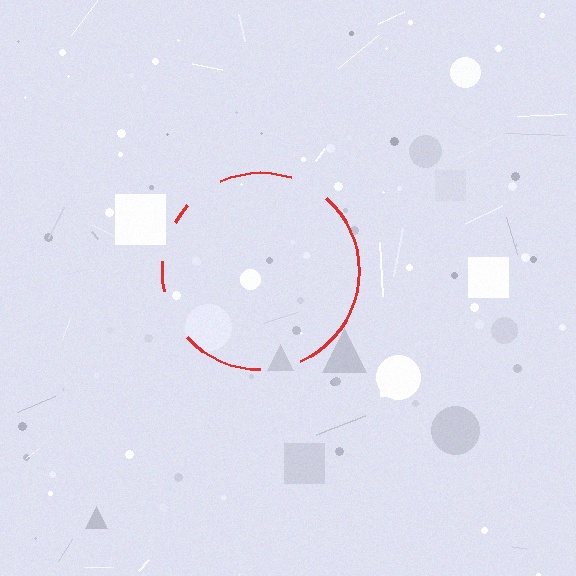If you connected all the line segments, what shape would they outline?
They would outline a circle.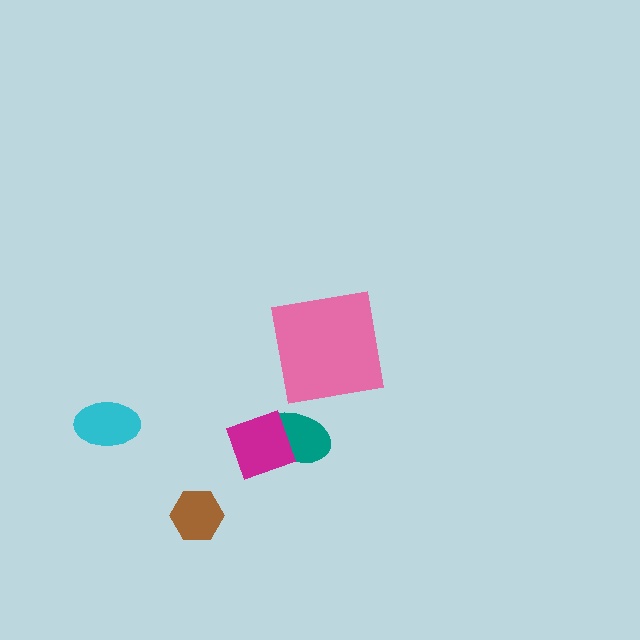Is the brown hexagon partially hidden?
No, no other shape covers it.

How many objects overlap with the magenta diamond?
1 object overlaps with the magenta diamond.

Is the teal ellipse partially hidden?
Yes, it is partially covered by another shape.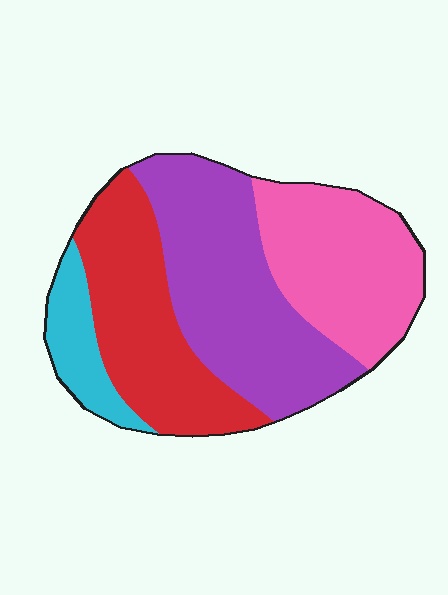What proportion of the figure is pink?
Pink takes up about one quarter (1/4) of the figure.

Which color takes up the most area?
Purple, at roughly 35%.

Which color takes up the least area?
Cyan, at roughly 10%.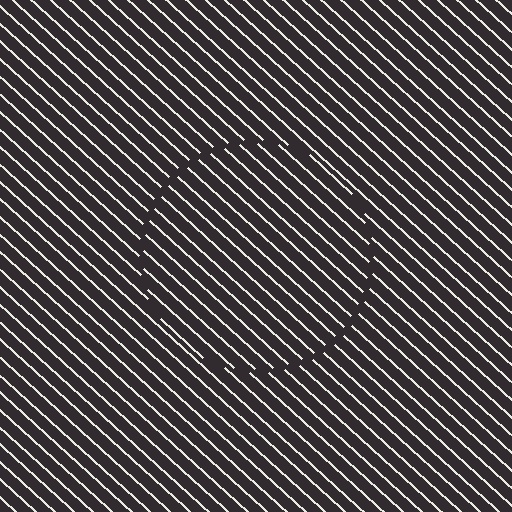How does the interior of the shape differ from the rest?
The interior of the shape contains the same grating, shifted by half a period — the contour is defined by the phase discontinuity where line-ends from the inner and outer gratings abut.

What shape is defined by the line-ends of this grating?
An illusory circle. The interior of the shape contains the same grating, shifted by half a period — the contour is defined by the phase discontinuity where line-ends from the inner and outer gratings abut.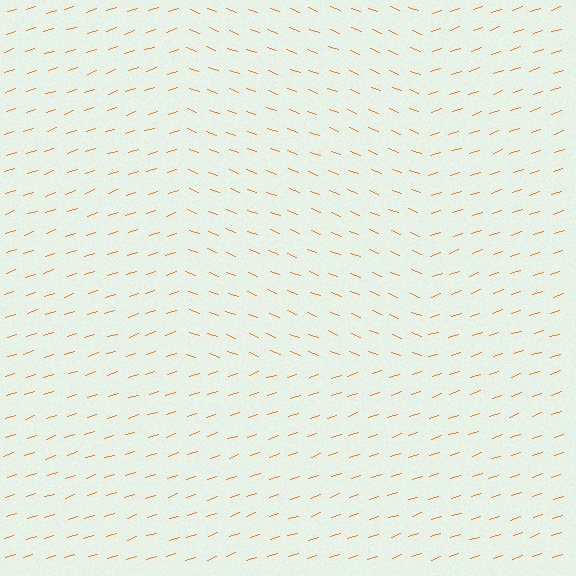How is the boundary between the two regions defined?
The boundary is defined purely by a change in line orientation (approximately 39 degrees difference). All lines are the same color and thickness.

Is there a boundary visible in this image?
Yes, there is a texture boundary formed by a change in line orientation.